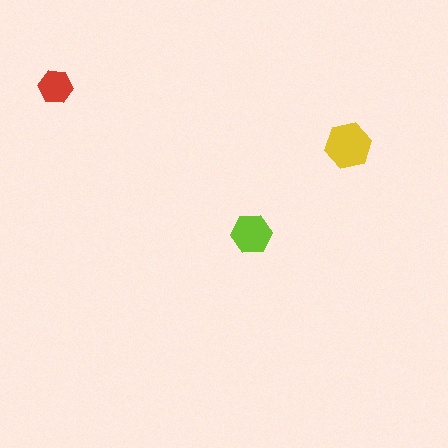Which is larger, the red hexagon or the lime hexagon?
The lime one.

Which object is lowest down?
The lime hexagon is bottommost.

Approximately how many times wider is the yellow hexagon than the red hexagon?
About 1.5 times wider.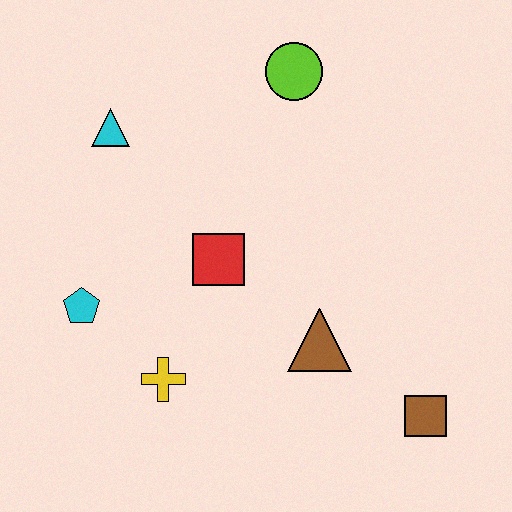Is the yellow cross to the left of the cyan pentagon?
No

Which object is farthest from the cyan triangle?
The brown square is farthest from the cyan triangle.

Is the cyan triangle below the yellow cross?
No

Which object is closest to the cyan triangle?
The red square is closest to the cyan triangle.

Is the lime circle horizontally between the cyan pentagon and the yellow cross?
No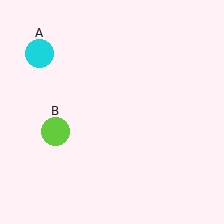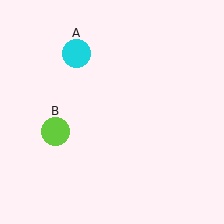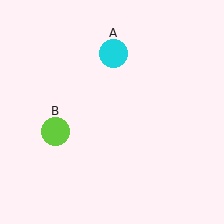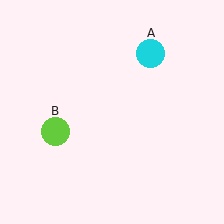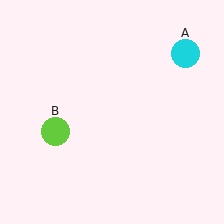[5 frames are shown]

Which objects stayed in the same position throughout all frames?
Lime circle (object B) remained stationary.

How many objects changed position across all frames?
1 object changed position: cyan circle (object A).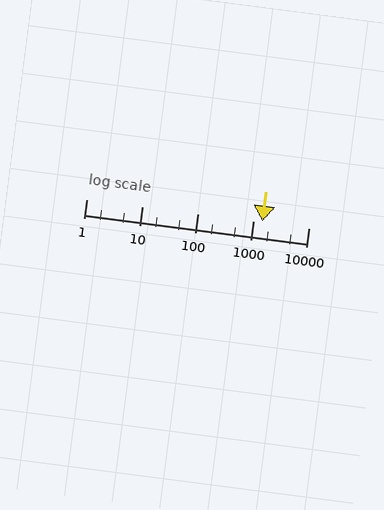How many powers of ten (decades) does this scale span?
The scale spans 4 decades, from 1 to 10000.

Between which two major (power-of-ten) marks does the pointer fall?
The pointer is between 1000 and 10000.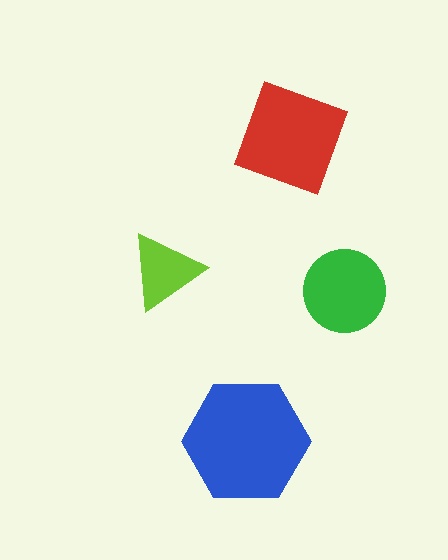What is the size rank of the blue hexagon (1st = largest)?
1st.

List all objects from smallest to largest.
The lime triangle, the green circle, the red square, the blue hexagon.